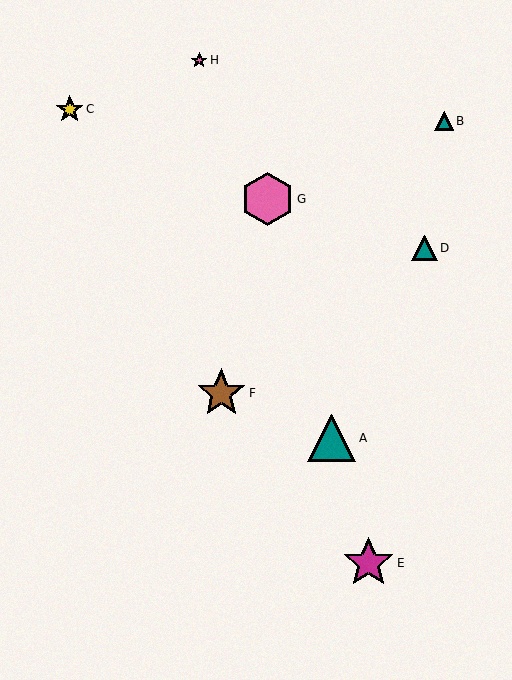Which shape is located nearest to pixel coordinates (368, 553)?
The magenta star (labeled E) at (369, 563) is nearest to that location.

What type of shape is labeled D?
Shape D is a teal triangle.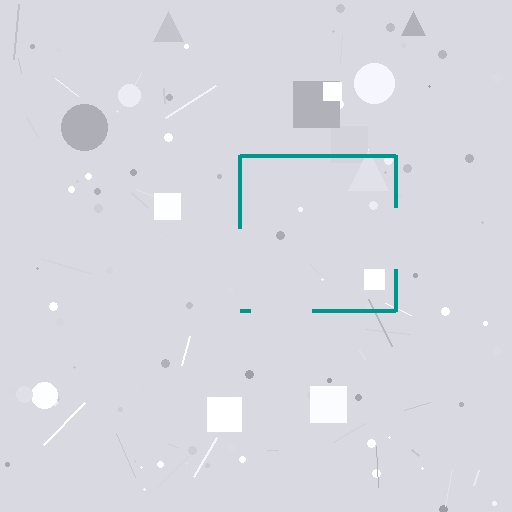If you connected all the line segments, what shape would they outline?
They would outline a square.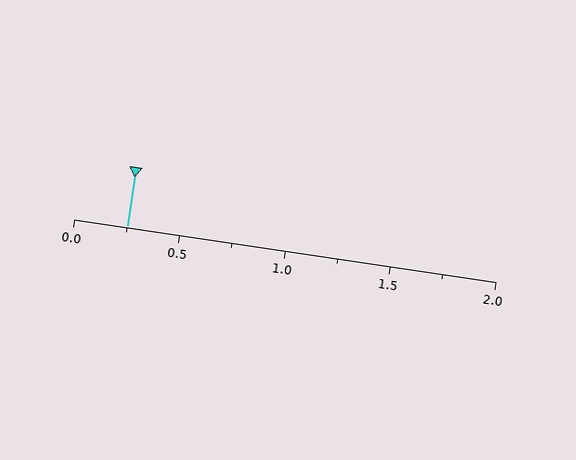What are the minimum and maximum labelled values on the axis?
The axis runs from 0.0 to 2.0.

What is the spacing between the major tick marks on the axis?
The major ticks are spaced 0.5 apart.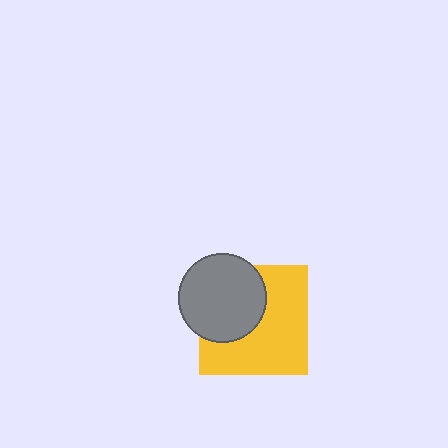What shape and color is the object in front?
The object in front is a gray circle.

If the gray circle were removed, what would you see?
You would see the complete yellow square.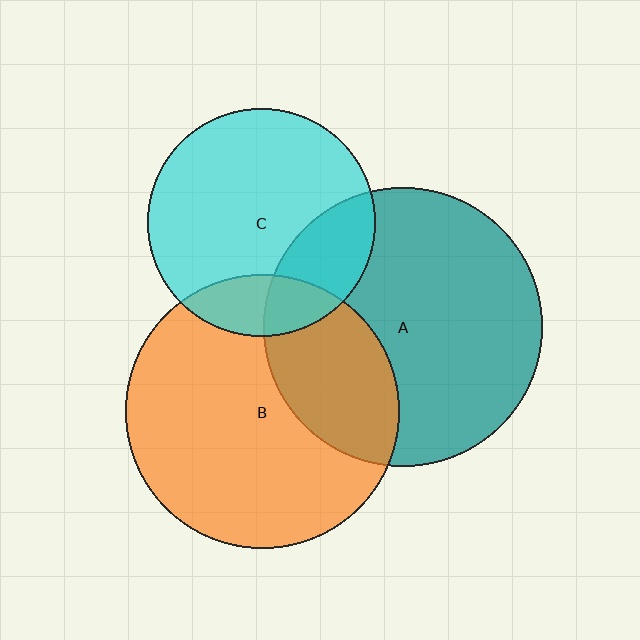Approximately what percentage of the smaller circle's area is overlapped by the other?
Approximately 25%.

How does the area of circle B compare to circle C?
Approximately 1.4 times.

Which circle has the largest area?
Circle A (teal).